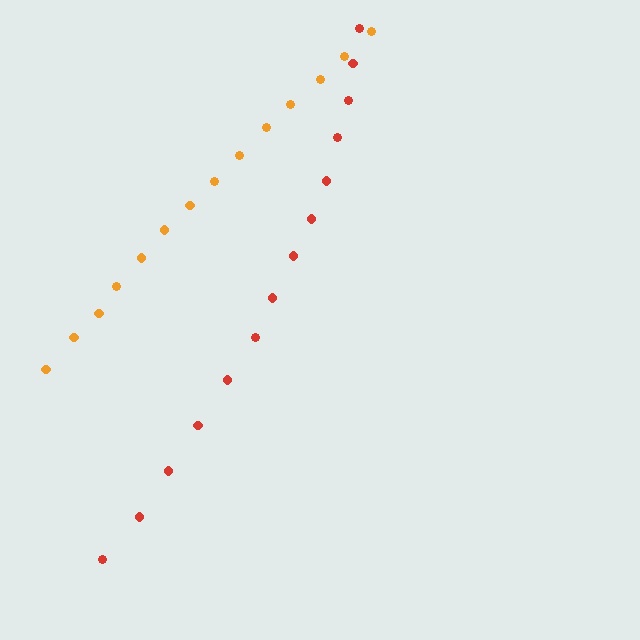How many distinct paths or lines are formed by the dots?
There are 2 distinct paths.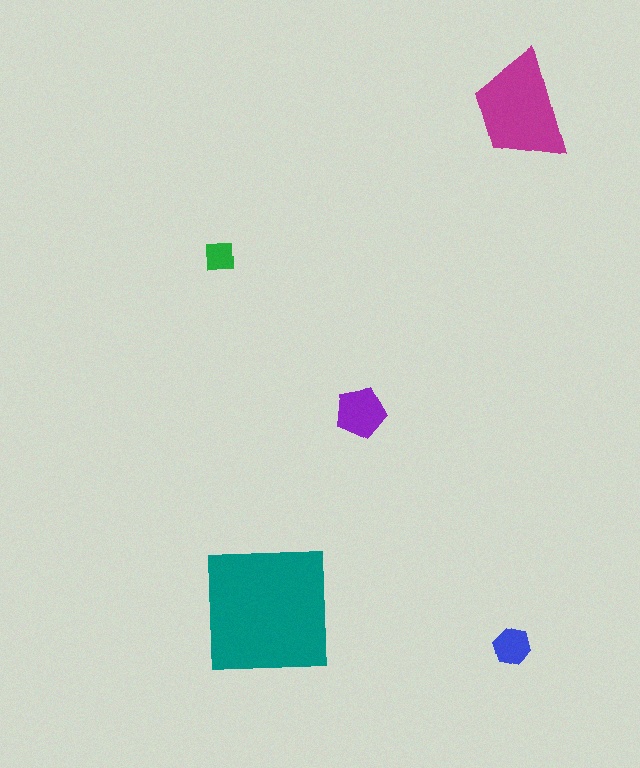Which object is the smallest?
The green square.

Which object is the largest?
The teal square.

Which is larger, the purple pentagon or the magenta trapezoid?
The magenta trapezoid.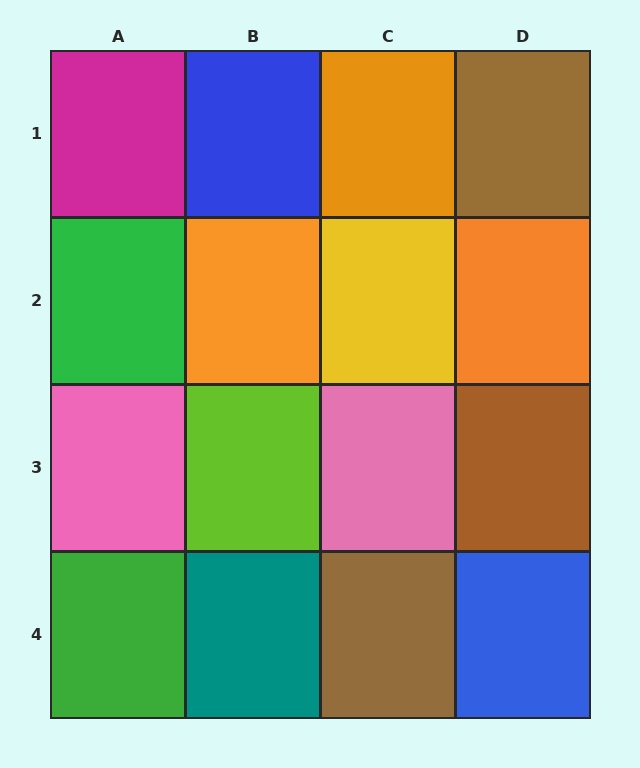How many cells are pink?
2 cells are pink.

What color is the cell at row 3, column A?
Pink.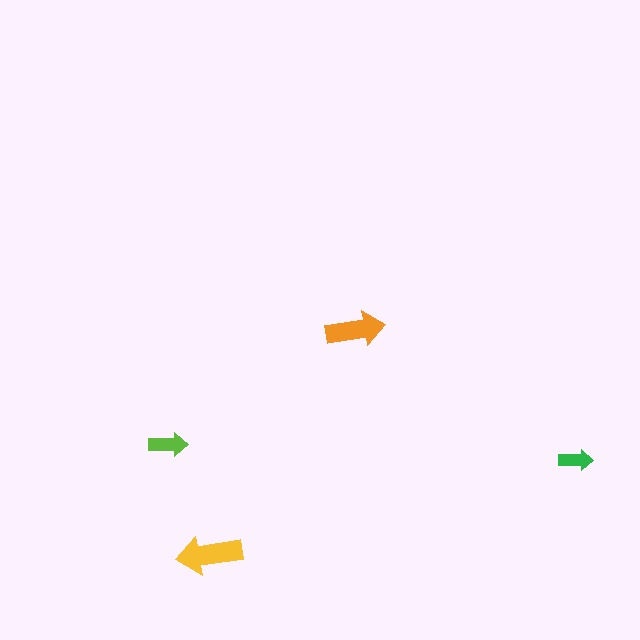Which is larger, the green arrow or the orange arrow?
The orange one.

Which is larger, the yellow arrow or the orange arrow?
The yellow one.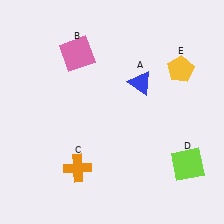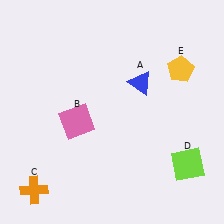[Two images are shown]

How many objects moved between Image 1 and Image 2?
2 objects moved between the two images.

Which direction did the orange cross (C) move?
The orange cross (C) moved left.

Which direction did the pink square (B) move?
The pink square (B) moved down.